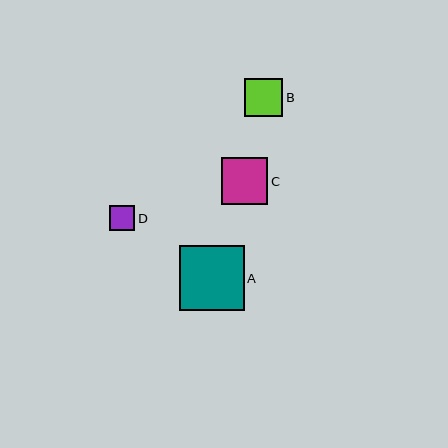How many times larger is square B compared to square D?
Square B is approximately 1.5 times the size of square D.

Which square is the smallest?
Square D is the smallest with a size of approximately 25 pixels.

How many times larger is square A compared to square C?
Square A is approximately 1.4 times the size of square C.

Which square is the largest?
Square A is the largest with a size of approximately 65 pixels.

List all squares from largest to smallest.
From largest to smallest: A, C, B, D.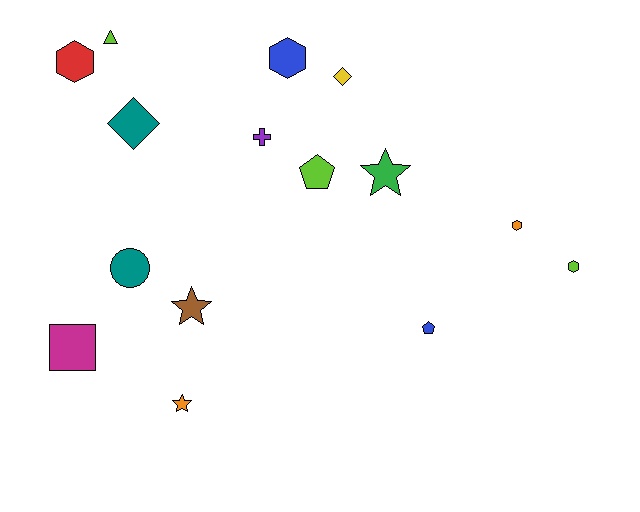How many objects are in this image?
There are 15 objects.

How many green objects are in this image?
There is 1 green object.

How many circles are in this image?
There is 1 circle.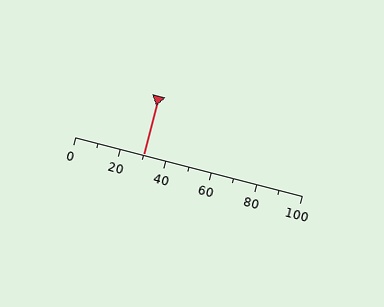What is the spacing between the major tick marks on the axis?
The major ticks are spaced 20 apart.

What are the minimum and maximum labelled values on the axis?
The axis runs from 0 to 100.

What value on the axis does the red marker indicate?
The marker indicates approximately 30.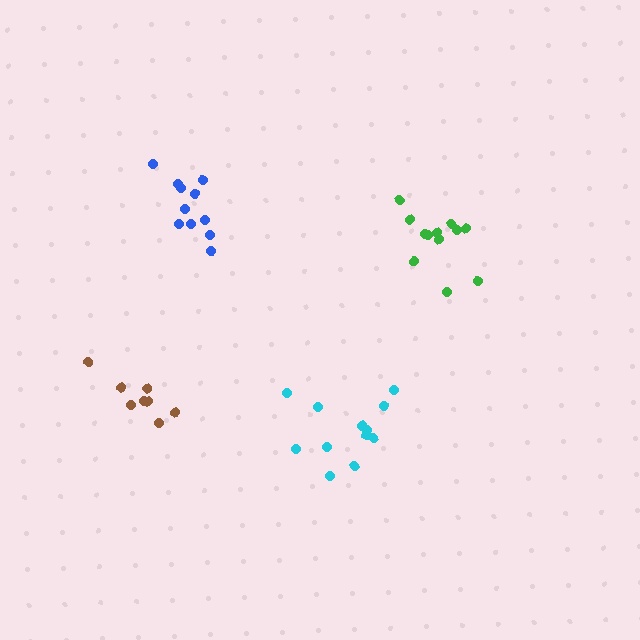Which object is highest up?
The blue cluster is topmost.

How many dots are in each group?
Group 1: 8 dots, Group 2: 11 dots, Group 3: 12 dots, Group 4: 12 dots (43 total).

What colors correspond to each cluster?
The clusters are colored: brown, blue, cyan, green.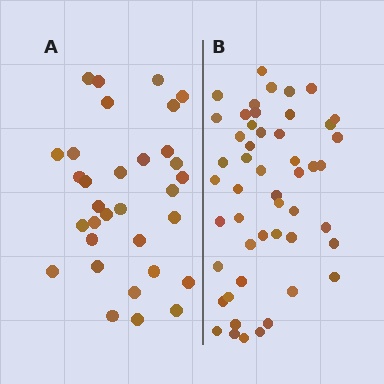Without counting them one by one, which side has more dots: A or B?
Region B (the right region) has more dots.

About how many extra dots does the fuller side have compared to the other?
Region B has approximately 20 more dots than region A.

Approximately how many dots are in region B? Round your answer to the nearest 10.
About 50 dots.